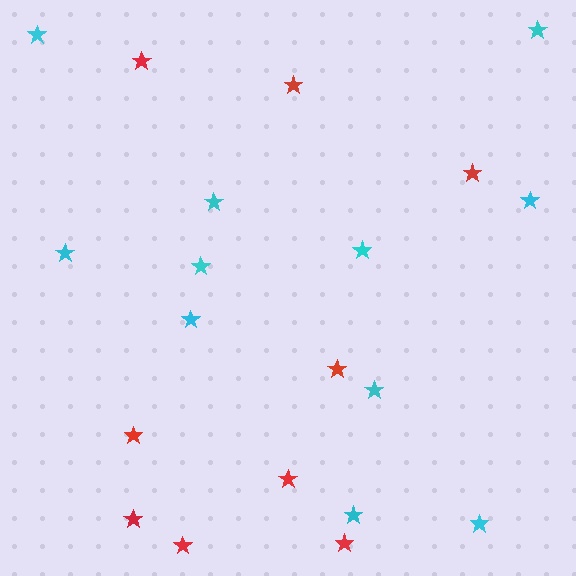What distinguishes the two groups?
There are 2 groups: one group of cyan stars (11) and one group of red stars (9).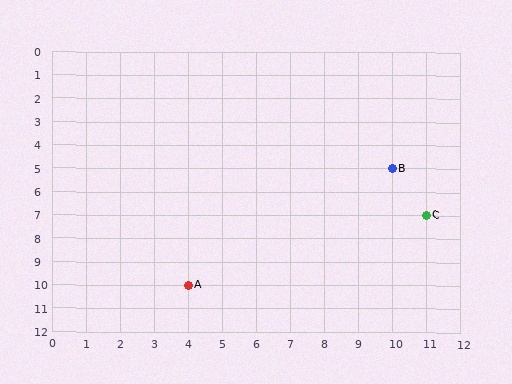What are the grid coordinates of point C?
Point C is at grid coordinates (11, 7).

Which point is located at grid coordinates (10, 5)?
Point B is at (10, 5).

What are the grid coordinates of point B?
Point B is at grid coordinates (10, 5).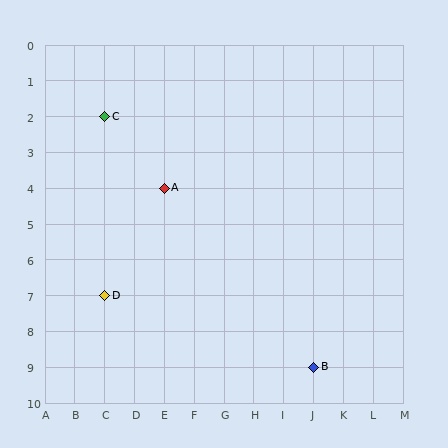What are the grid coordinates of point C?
Point C is at grid coordinates (C, 2).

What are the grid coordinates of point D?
Point D is at grid coordinates (C, 7).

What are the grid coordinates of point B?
Point B is at grid coordinates (J, 9).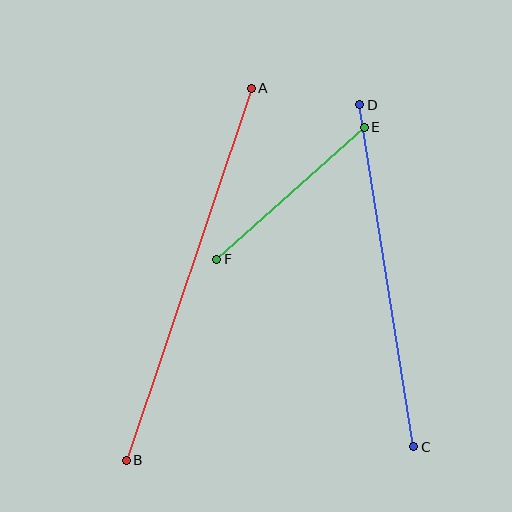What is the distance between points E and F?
The distance is approximately 198 pixels.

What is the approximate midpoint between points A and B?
The midpoint is at approximately (189, 274) pixels.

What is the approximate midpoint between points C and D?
The midpoint is at approximately (387, 276) pixels.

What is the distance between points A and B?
The distance is approximately 392 pixels.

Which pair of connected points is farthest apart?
Points A and B are farthest apart.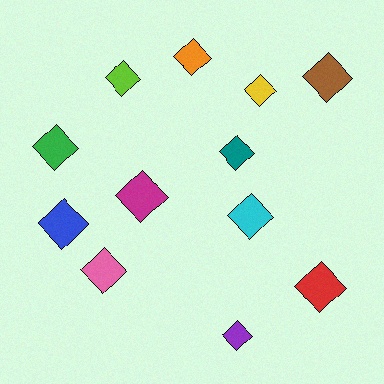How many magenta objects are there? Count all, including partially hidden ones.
There is 1 magenta object.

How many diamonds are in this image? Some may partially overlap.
There are 12 diamonds.